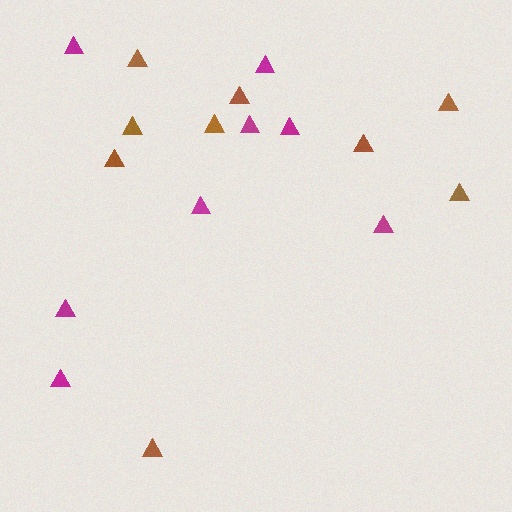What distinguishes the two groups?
There are 2 groups: one group of brown triangles (9) and one group of magenta triangles (8).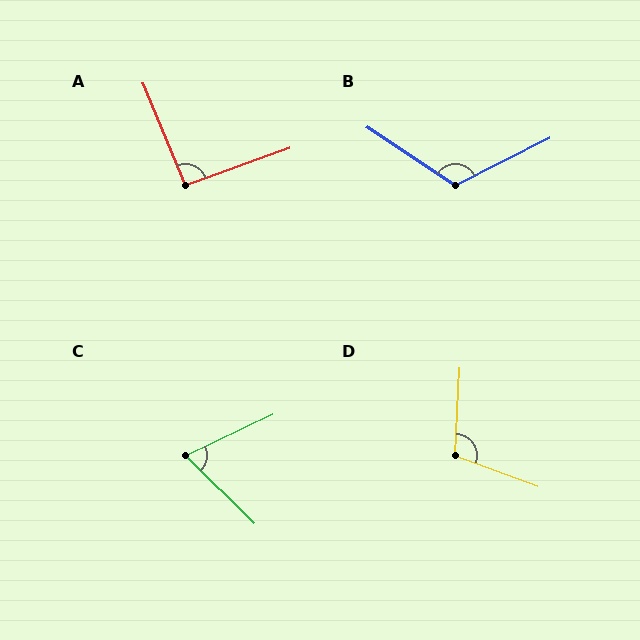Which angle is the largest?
B, at approximately 120 degrees.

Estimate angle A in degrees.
Approximately 93 degrees.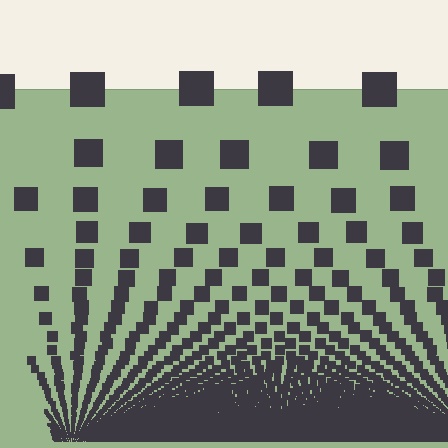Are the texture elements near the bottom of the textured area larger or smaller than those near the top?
Smaller. The gradient is inverted — elements near the bottom are smaller and denser.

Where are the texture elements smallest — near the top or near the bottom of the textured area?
Near the bottom.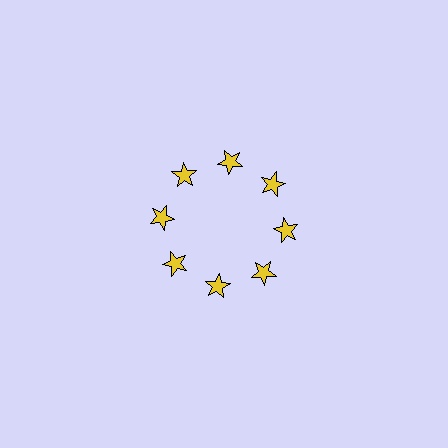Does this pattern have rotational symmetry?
Yes, this pattern has 8-fold rotational symmetry. It looks the same after rotating 45 degrees around the center.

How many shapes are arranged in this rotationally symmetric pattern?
There are 8 shapes, arranged in 8 groups of 1.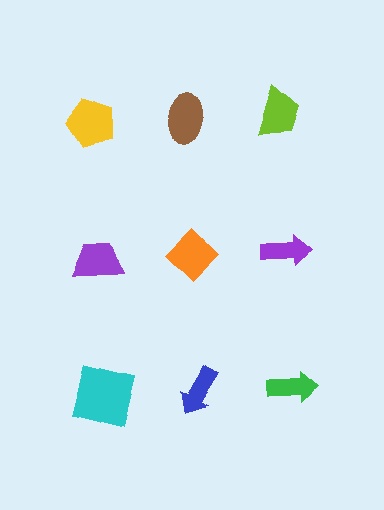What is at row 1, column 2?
A brown ellipse.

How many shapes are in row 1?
3 shapes.